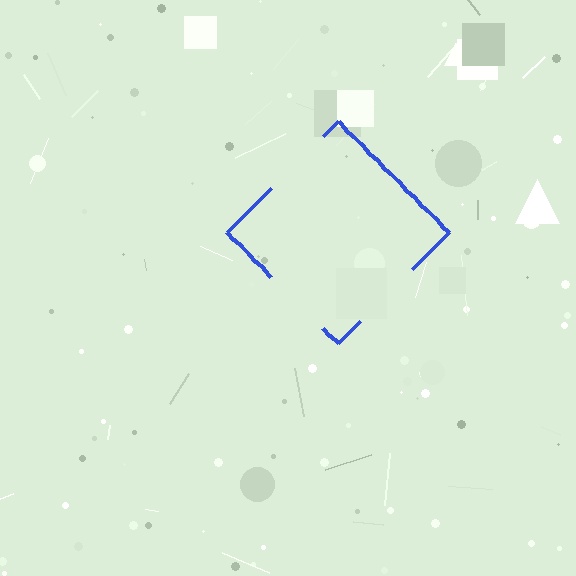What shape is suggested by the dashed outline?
The dashed outline suggests a diamond.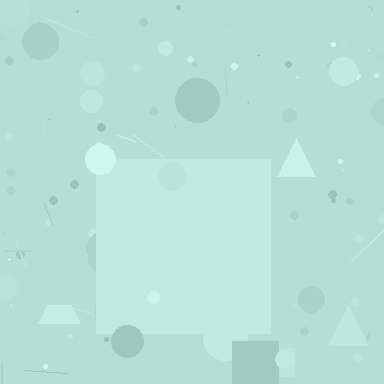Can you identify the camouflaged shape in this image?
The camouflaged shape is a square.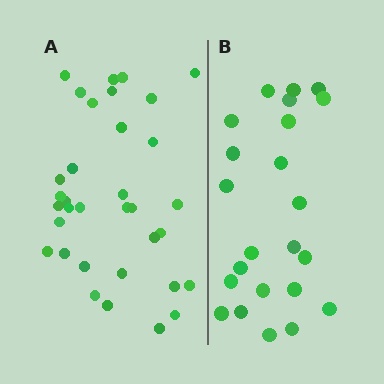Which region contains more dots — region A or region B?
Region A (the left region) has more dots.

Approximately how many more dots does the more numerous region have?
Region A has roughly 12 or so more dots than region B.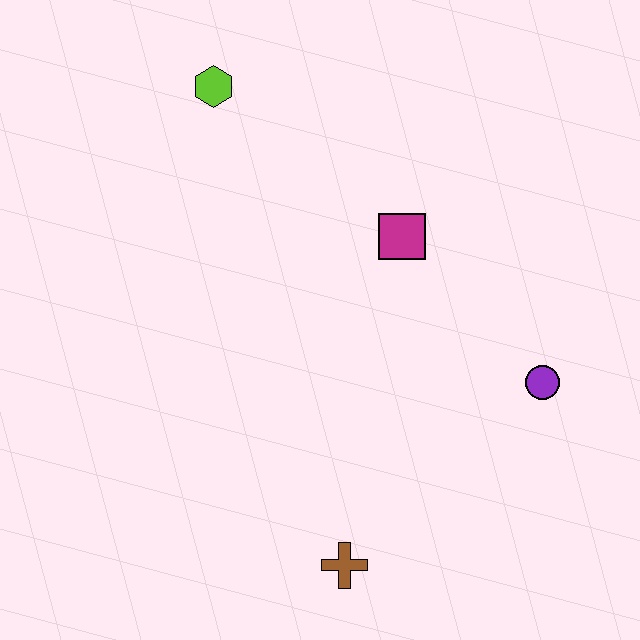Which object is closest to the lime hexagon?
The magenta square is closest to the lime hexagon.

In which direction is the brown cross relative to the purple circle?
The brown cross is to the left of the purple circle.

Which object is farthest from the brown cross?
The lime hexagon is farthest from the brown cross.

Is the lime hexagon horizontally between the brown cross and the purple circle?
No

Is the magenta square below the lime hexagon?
Yes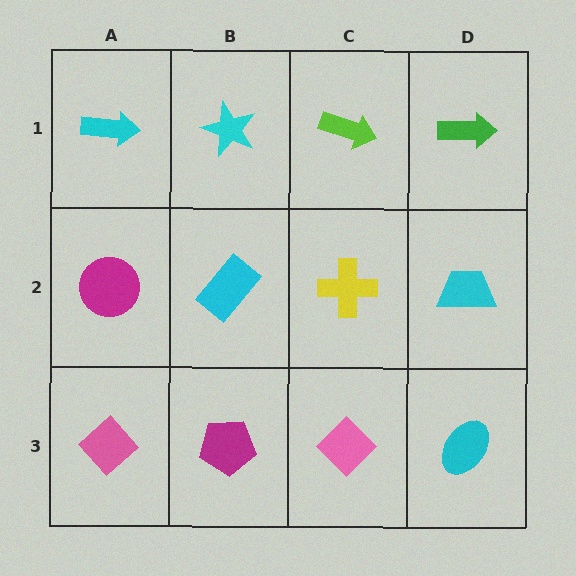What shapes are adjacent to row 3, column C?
A yellow cross (row 2, column C), a magenta pentagon (row 3, column B), a cyan ellipse (row 3, column D).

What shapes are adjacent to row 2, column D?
A green arrow (row 1, column D), a cyan ellipse (row 3, column D), a yellow cross (row 2, column C).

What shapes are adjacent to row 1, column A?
A magenta circle (row 2, column A), a cyan star (row 1, column B).